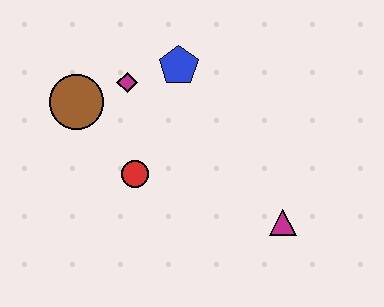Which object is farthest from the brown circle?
The magenta triangle is farthest from the brown circle.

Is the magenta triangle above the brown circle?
No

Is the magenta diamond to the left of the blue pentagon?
Yes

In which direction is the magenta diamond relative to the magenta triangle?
The magenta diamond is to the left of the magenta triangle.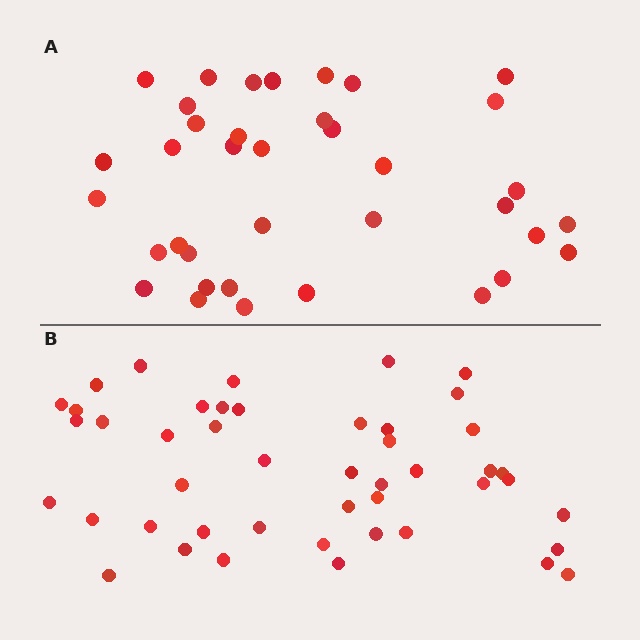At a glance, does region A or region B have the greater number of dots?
Region B (the bottom region) has more dots.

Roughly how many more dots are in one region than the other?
Region B has roughly 8 or so more dots than region A.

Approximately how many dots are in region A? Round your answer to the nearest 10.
About 40 dots. (The exact count is 37, which rounds to 40.)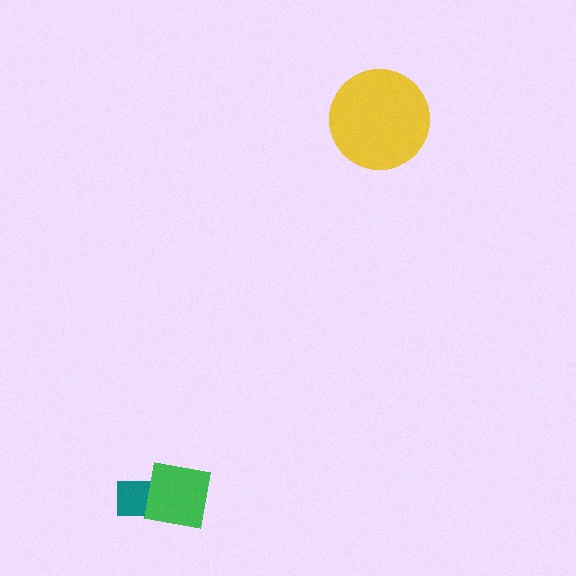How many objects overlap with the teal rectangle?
1 object overlaps with the teal rectangle.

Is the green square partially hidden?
No, no other shape covers it.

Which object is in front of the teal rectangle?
The green square is in front of the teal rectangle.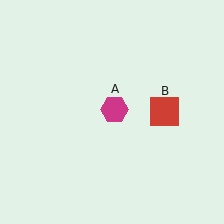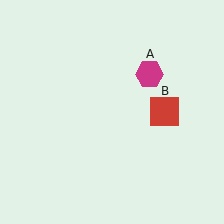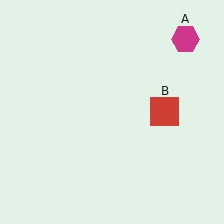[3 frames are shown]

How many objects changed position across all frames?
1 object changed position: magenta hexagon (object A).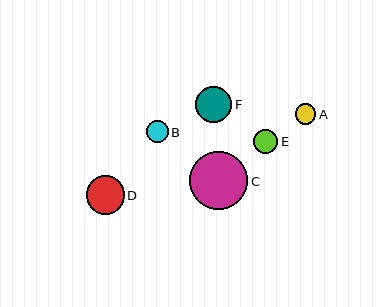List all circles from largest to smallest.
From largest to smallest: C, D, F, E, B, A.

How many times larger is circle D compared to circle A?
Circle D is approximately 1.9 times the size of circle A.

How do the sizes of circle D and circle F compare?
Circle D and circle F are approximately the same size.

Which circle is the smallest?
Circle A is the smallest with a size of approximately 20 pixels.